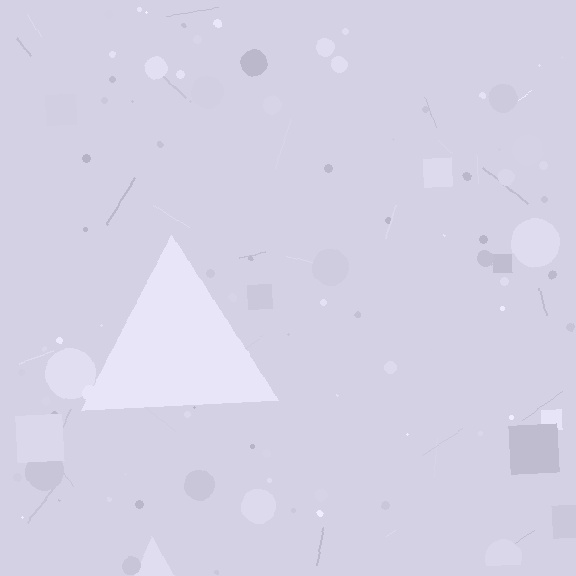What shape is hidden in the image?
A triangle is hidden in the image.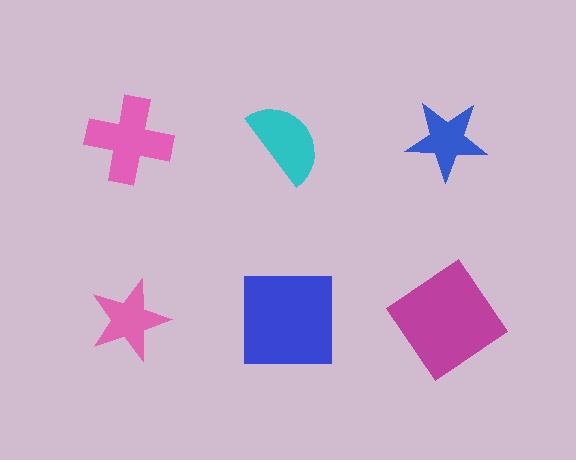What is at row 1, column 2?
A cyan semicircle.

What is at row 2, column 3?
A magenta diamond.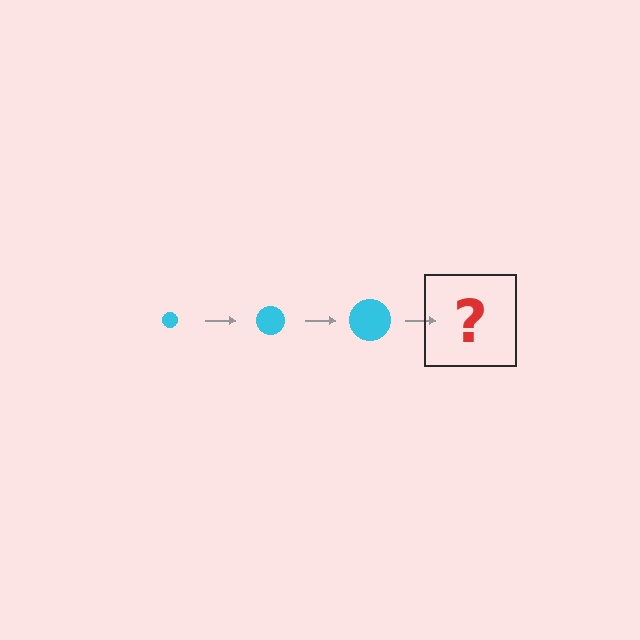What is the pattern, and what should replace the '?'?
The pattern is that the circle gets progressively larger each step. The '?' should be a cyan circle, larger than the previous one.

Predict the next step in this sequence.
The next step is a cyan circle, larger than the previous one.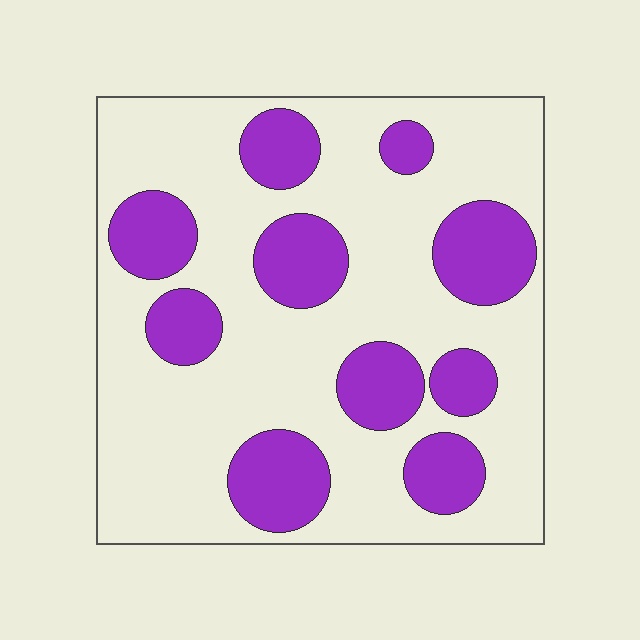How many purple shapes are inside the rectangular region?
10.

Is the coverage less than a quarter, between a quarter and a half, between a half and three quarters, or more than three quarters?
Between a quarter and a half.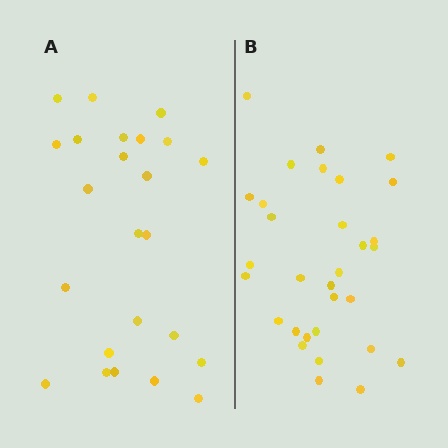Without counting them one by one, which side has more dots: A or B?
Region B (the right region) has more dots.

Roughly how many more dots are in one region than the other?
Region B has roughly 8 or so more dots than region A.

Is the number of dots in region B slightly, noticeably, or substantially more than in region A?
Region B has noticeably more, but not dramatically so. The ratio is roughly 1.3 to 1.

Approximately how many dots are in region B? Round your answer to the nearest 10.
About 30 dots. (The exact count is 31, which rounds to 30.)